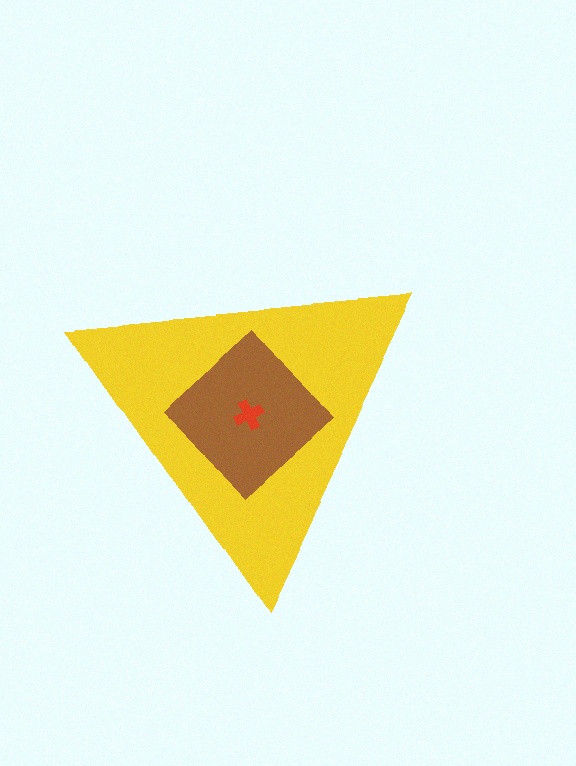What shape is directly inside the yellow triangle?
The brown diamond.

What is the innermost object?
The red cross.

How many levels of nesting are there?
3.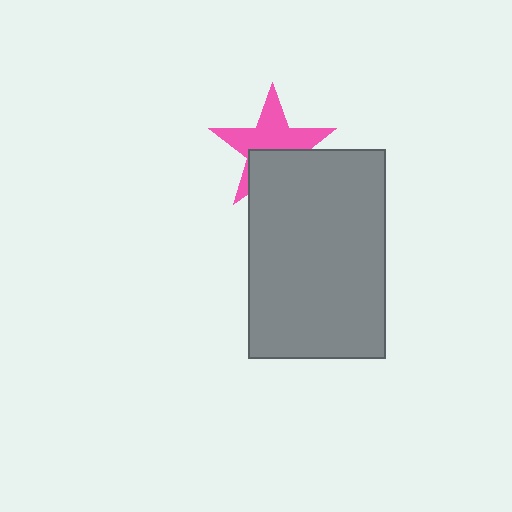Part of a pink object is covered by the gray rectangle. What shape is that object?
It is a star.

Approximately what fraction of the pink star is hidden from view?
Roughly 39% of the pink star is hidden behind the gray rectangle.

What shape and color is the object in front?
The object in front is a gray rectangle.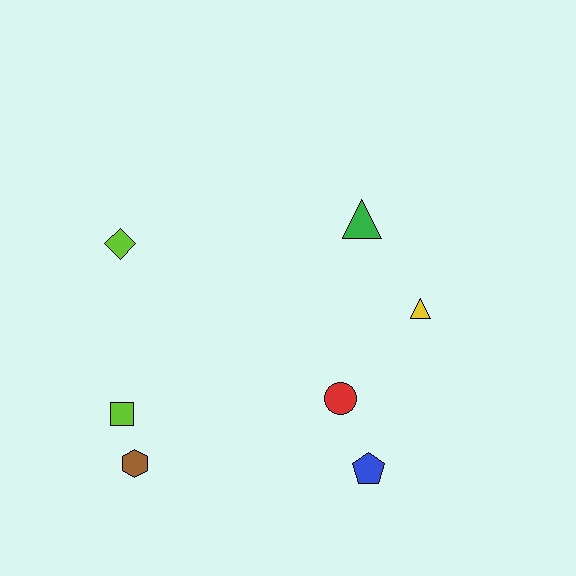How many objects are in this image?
There are 7 objects.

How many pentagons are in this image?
There is 1 pentagon.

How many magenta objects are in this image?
There are no magenta objects.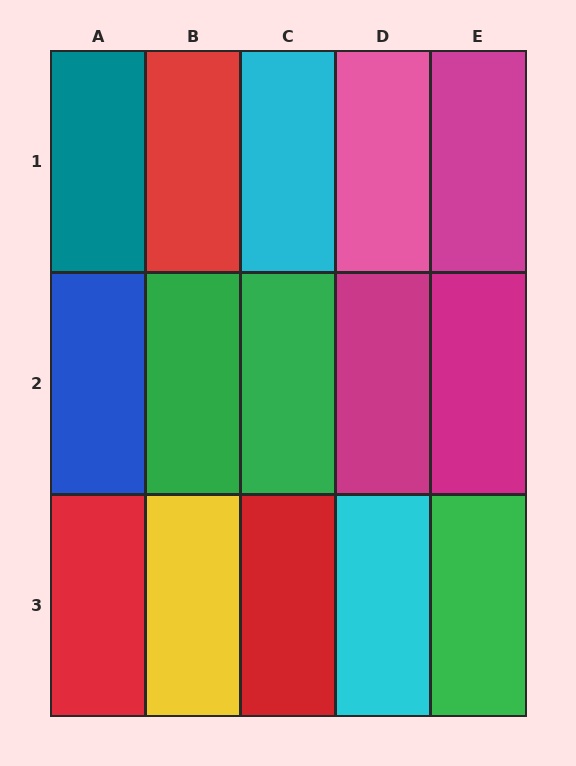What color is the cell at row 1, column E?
Magenta.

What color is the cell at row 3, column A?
Red.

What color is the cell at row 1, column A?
Teal.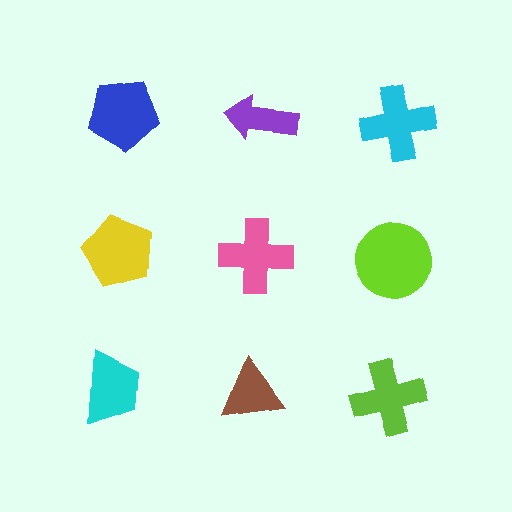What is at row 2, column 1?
A yellow pentagon.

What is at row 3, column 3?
A lime cross.